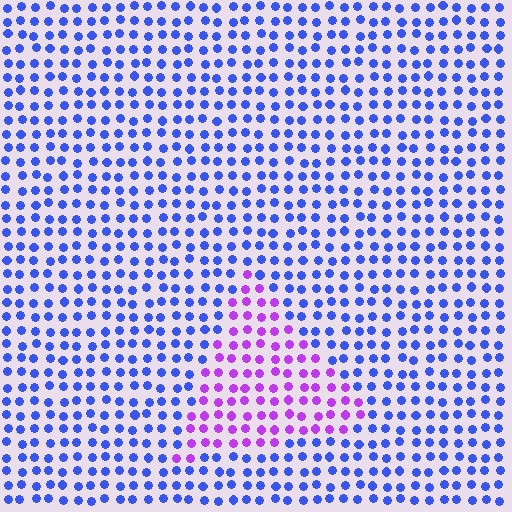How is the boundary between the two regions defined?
The boundary is defined purely by a slight shift in hue (about 54 degrees). Spacing, size, and orientation are identical on both sides.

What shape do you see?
I see a triangle.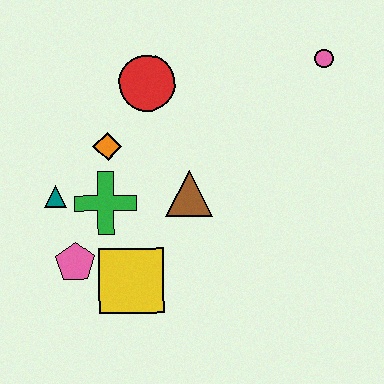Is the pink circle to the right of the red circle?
Yes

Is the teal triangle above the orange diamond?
No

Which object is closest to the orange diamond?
The green cross is closest to the orange diamond.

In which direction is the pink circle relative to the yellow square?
The pink circle is above the yellow square.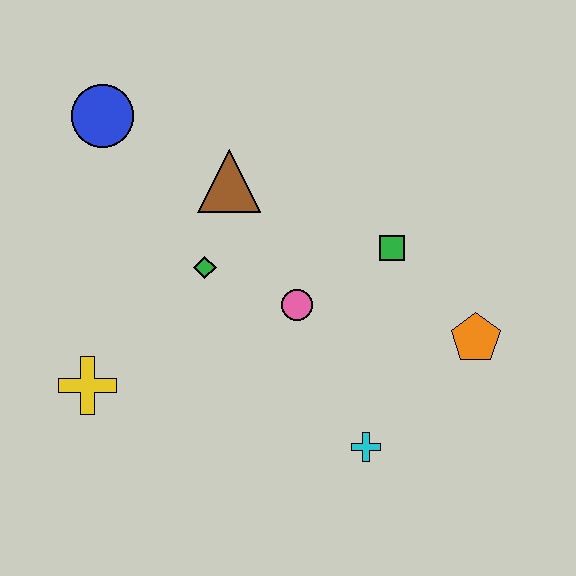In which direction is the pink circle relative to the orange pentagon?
The pink circle is to the left of the orange pentagon.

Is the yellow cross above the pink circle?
No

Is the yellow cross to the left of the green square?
Yes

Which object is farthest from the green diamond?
The orange pentagon is farthest from the green diamond.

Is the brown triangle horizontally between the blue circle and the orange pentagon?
Yes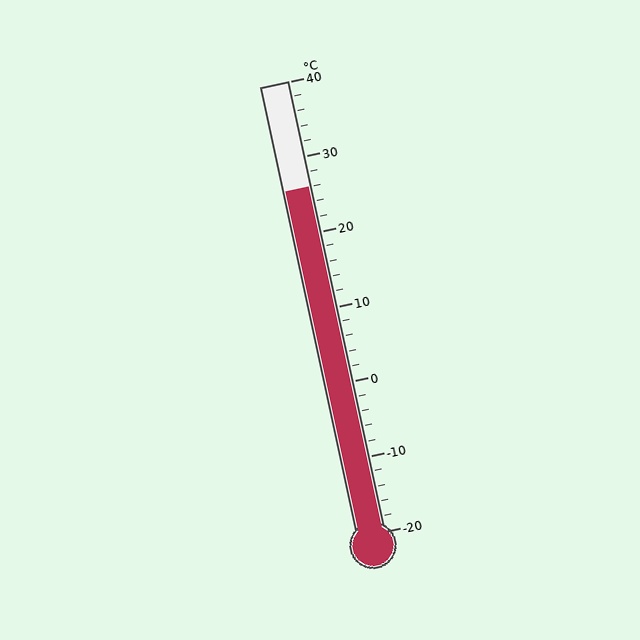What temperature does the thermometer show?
The thermometer shows approximately 26°C.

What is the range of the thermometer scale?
The thermometer scale ranges from -20°C to 40°C.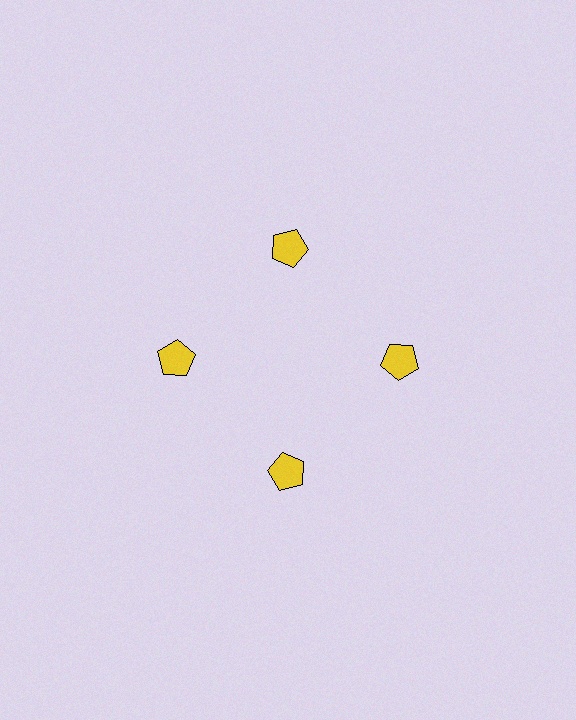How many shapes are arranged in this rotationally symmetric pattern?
There are 4 shapes, arranged in 4 groups of 1.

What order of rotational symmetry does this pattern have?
This pattern has 4-fold rotational symmetry.